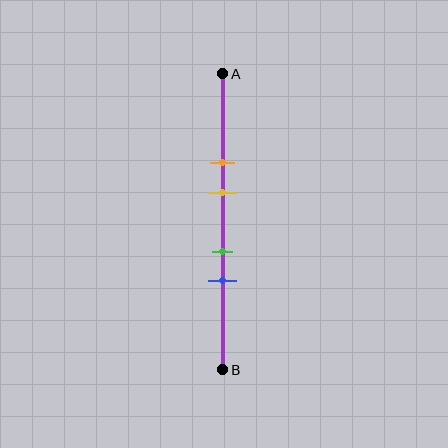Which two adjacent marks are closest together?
The green and blue marks are the closest adjacent pair.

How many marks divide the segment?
There are 4 marks dividing the segment.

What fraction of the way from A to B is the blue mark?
The blue mark is approximately 70% (0.7) of the way from A to B.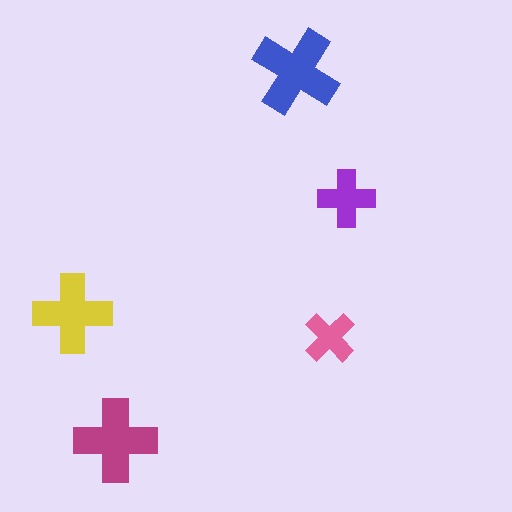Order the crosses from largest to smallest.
the blue one, the magenta one, the yellow one, the purple one, the pink one.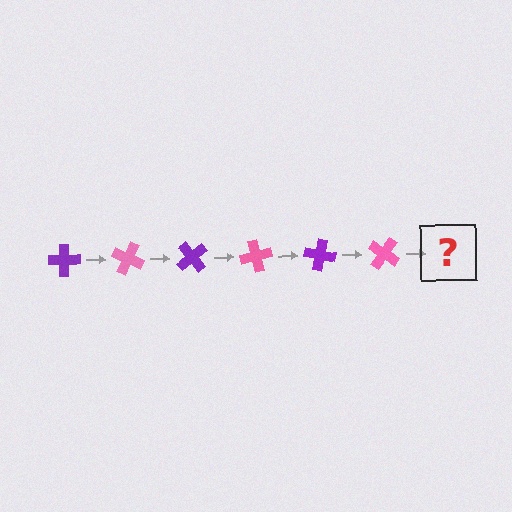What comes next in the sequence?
The next element should be a purple cross, rotated 150 degrees from the start.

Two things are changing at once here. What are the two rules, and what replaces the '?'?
The two rules are that it rotates 25 degrees each step and the color cycles through purple and pink. The '?' should be a purple cross, rotated 150 degrees from the start.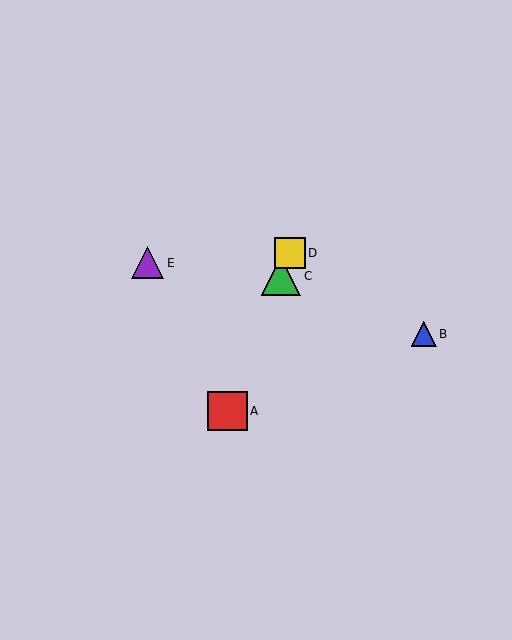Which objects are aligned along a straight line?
Objects A, C, D are aligned along a straight line.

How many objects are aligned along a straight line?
3 objects (A, C, D) are aligned along a straight line.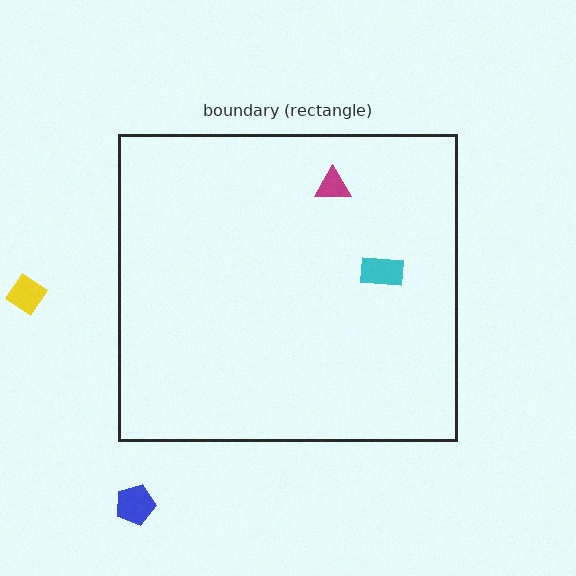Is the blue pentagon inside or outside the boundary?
Outside.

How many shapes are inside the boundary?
2 inside, 2 outside.